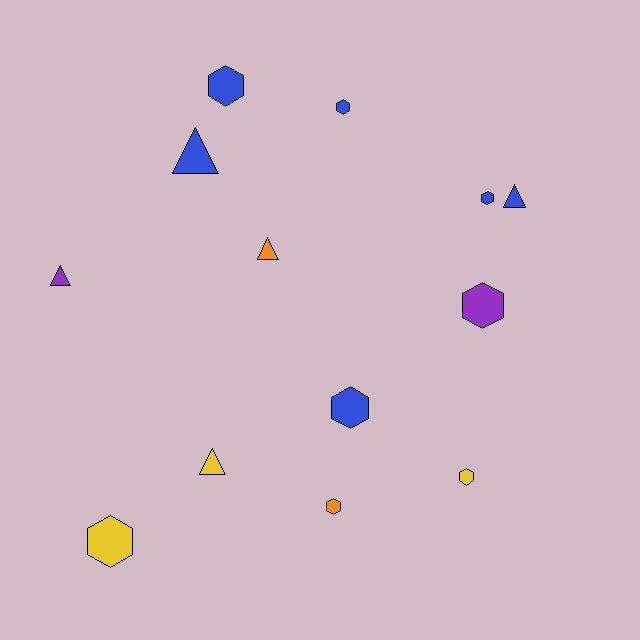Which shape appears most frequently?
Hexagon, with 8 objects.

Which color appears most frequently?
Blue, with 6 objects.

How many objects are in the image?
There are 13 objects.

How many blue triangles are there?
There are 2 blue triangles.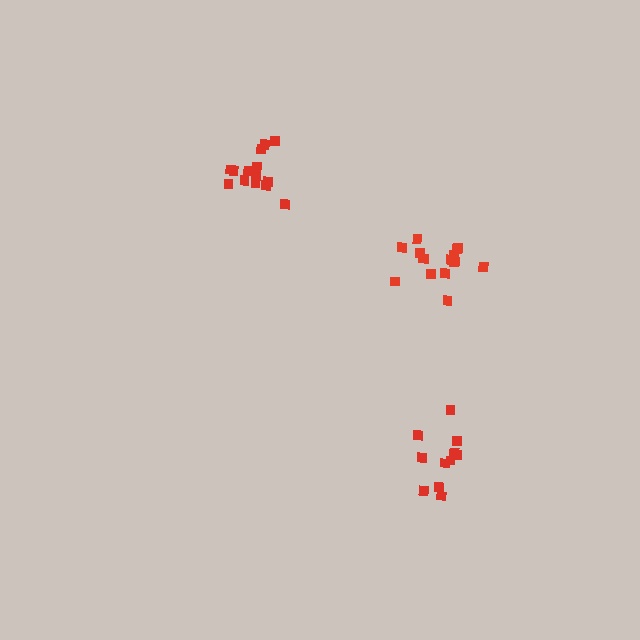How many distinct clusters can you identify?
There are 3 distinct clusters.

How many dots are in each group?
Group 1: 11 dots, Group 2: 14 dots, Group 3: 15 dots (40 total).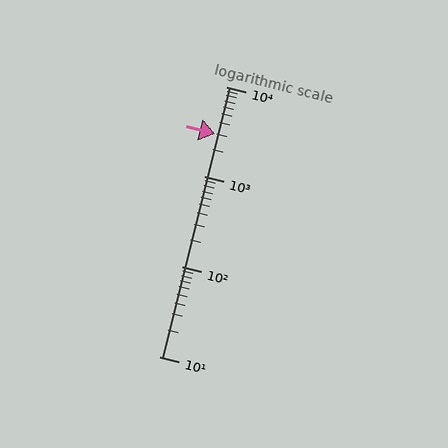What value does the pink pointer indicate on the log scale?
The pointer indicates approximately 3000.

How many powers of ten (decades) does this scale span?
The scale spans 3 decades, from 10 to 10000.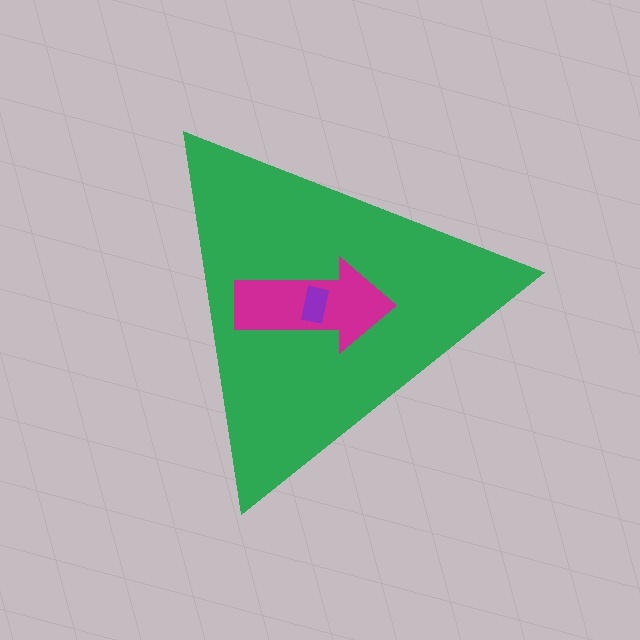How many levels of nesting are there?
3.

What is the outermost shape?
The green triangle.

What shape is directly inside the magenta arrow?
The purple rectangle.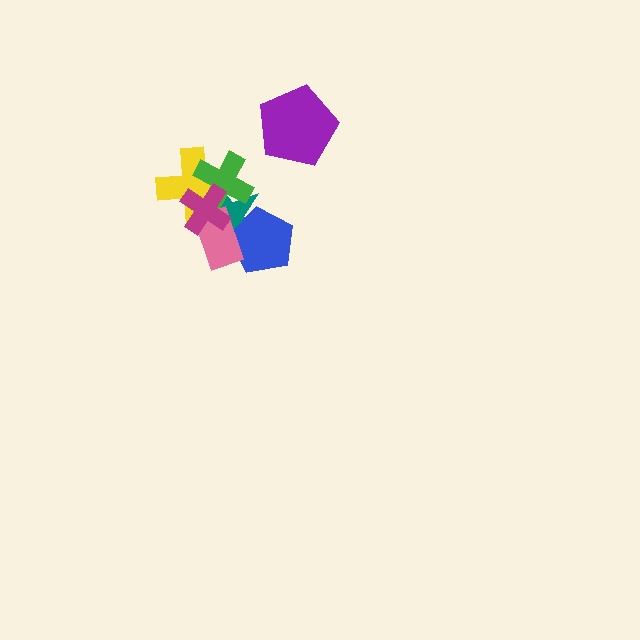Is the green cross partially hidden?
Yes, it is partially covered by another shape.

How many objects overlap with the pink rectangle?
4 objects overlap with the pink rectangle.